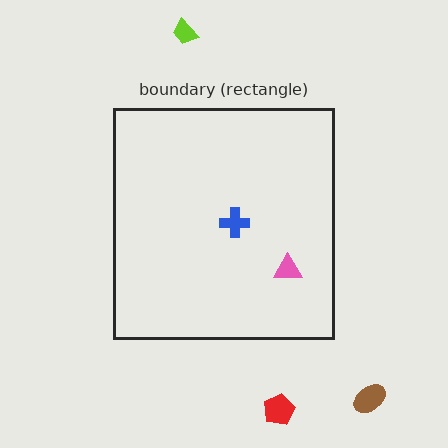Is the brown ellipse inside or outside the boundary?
Outside.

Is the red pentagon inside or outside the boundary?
Outside.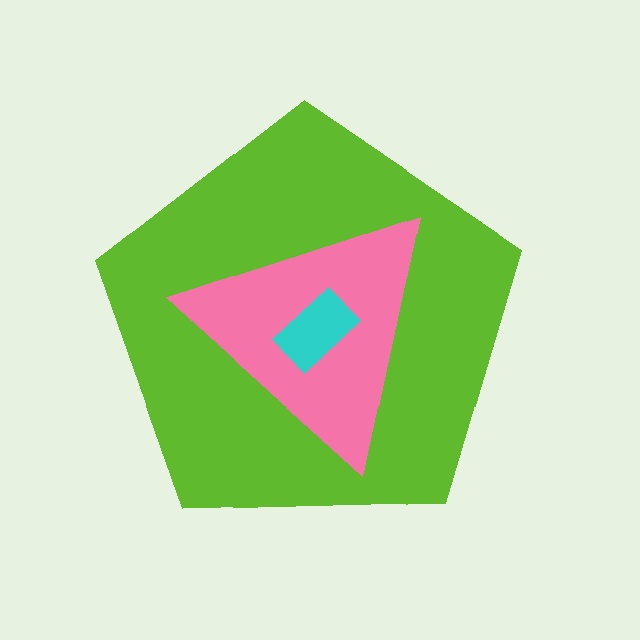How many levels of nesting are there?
3.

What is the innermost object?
The cyan rectangle.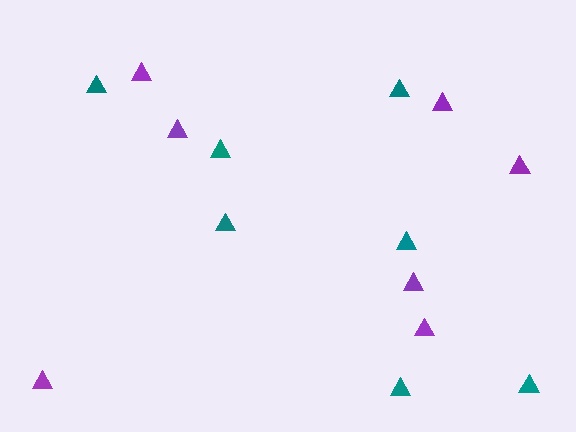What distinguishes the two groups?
There are 2 groups: one group of teal triangles (7) and one group of purple triangles (7).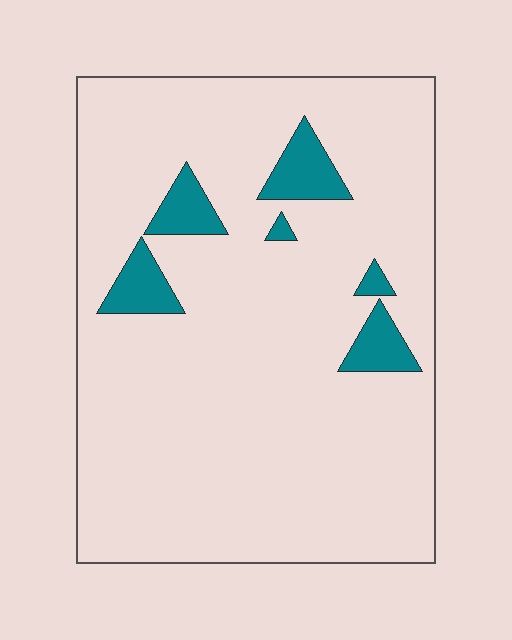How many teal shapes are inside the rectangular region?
6.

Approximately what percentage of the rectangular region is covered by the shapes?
Approximately 10%.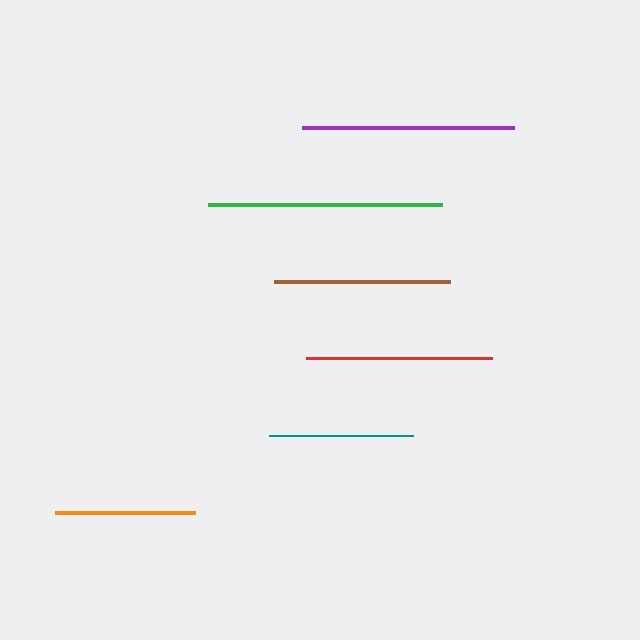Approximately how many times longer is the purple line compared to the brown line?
The purple line is approximately 1.2 times the length of the brown line.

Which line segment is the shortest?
The orange line is the shortest at approximately 140 pixels.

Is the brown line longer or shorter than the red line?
The red line is longer than the brown line.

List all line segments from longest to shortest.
From longest to shortest: green, purple, red, brown, teal, orange.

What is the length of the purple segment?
The purple segment is approximately 212 pixels long.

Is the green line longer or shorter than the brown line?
The green line is longer than the brown line.